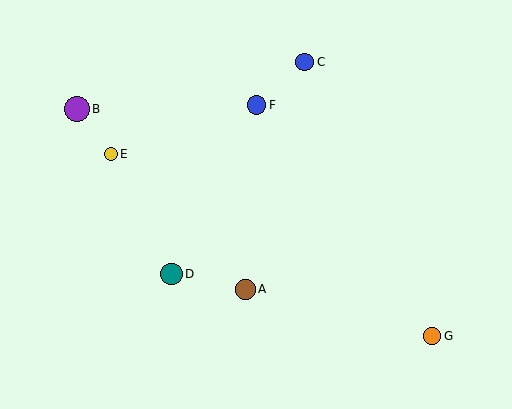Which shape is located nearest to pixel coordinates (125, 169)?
The yellow circle (labeled E) at (111, 154) is nearest to that location.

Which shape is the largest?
The purple circle (labeled B) is the largest.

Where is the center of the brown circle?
The center of the brown circle is at (245, 289).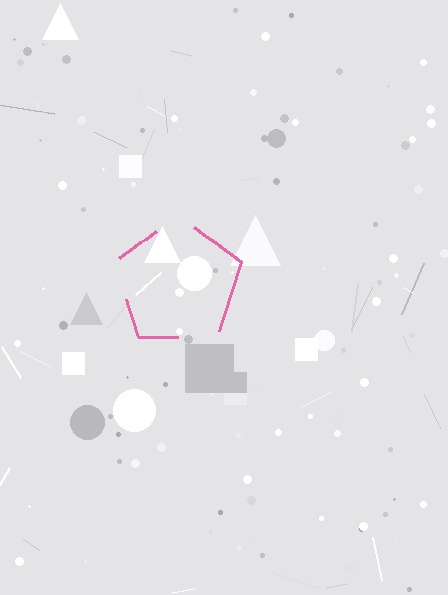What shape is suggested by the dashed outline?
The dashed outline suggests a pentagon.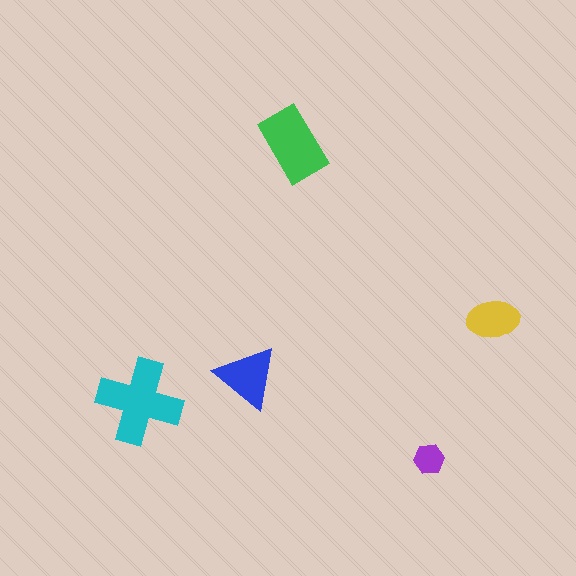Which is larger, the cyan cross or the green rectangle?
The cyan cross.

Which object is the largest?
The cyan cross.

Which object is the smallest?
The purple hexagon.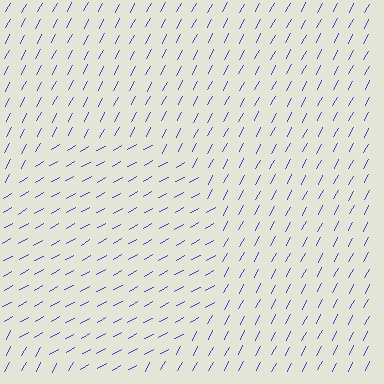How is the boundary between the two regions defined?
The boundary is defined purely by a change in line orientation (approximately 33 degrees difference). All lines are the same color and thickness.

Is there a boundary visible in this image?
Yes, there is a texture boundary formed by a change in line orientation.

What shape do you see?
I see a circle.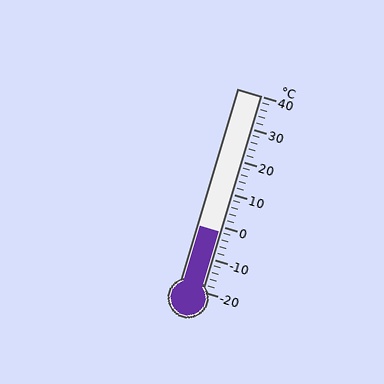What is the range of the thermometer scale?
The thermometer scale ranges from -20°C to 40°C.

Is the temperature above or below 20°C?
The temperature is below 20°C.